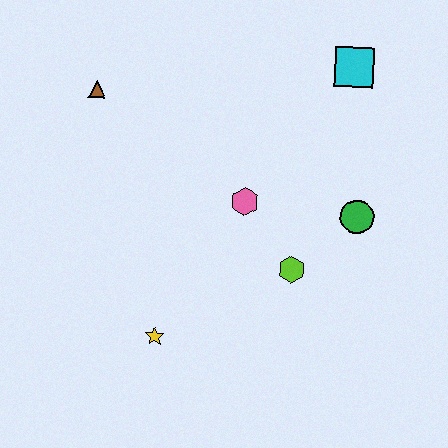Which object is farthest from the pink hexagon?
The brown triangle is farthest from the pink hexagon.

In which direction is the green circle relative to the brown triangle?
The green circle is to the right of the brown triangle.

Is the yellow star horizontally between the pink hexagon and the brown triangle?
Yes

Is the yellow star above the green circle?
No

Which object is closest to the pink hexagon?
The lime hexagon is closest to the pink hexagon.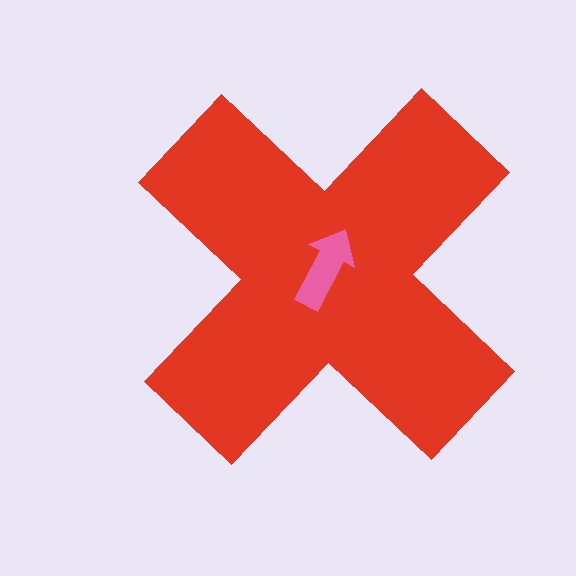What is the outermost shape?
The red cross.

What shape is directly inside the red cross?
The pink arrow.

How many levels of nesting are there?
2.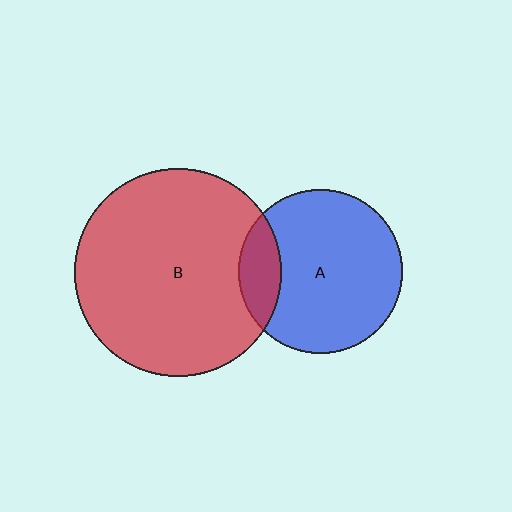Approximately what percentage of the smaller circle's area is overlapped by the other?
Approximately 15%.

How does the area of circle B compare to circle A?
Approximately 1.6 times.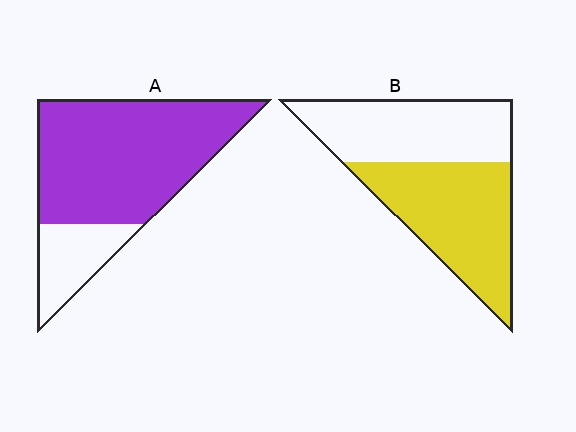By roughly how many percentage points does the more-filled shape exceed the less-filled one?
By roughly 25 percentage points (A over B).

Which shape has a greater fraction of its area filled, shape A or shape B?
Shape A.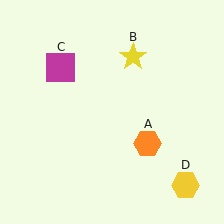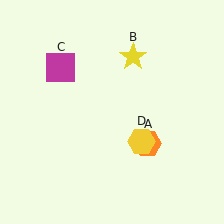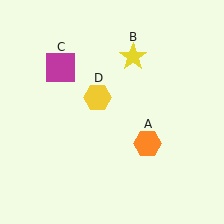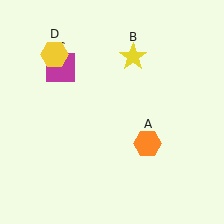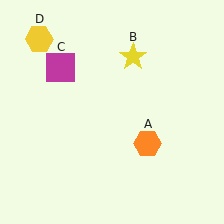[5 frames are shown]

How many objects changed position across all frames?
1 object changed position: yellow hexagon (object D).